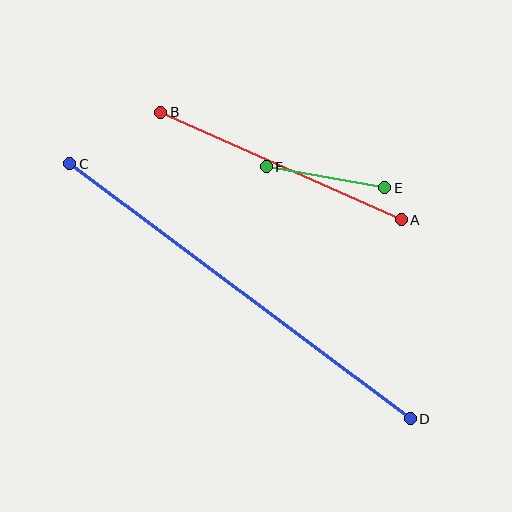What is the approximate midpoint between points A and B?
The midpoint is at approximately (281, 166) pixels.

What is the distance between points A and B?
The distance is approximately 263 pixels.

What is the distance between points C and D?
The distance is approximately 425 pixels.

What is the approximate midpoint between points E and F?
The midpoint is at approximately (325, 177) pixels.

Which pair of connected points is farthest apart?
Points C and D are farthest apart.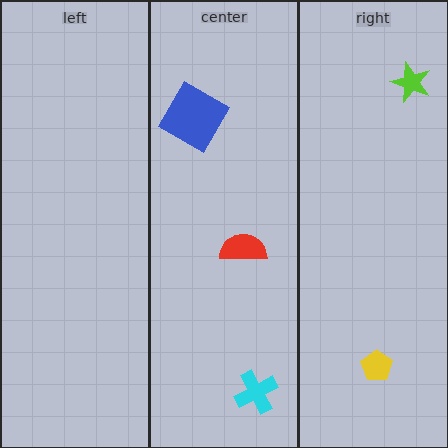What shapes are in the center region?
The cyan cross, the red semicircle, the blue diamond.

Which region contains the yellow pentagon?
The right region.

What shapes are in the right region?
The lime star, the yellow pentagon.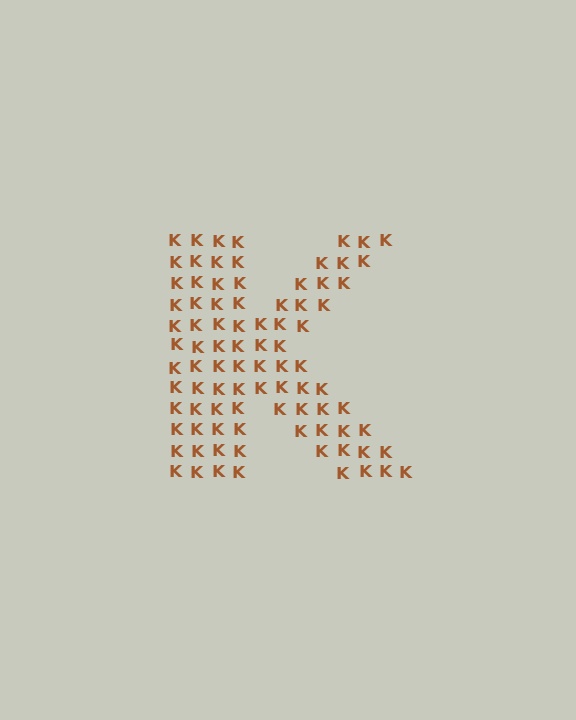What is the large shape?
The large shape is the letter K.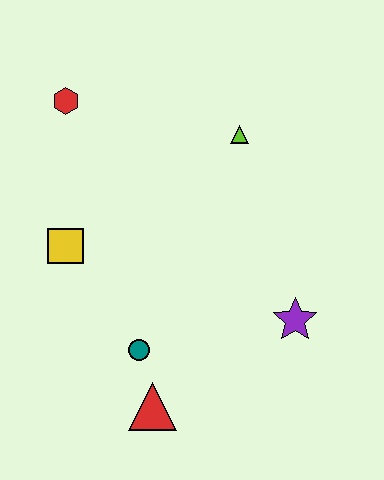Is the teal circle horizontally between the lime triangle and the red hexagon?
Yes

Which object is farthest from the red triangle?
The red hexagon is farthest from the red triangle.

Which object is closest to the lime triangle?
The red hexagon is closest to the lime triangle.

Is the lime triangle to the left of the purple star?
Yes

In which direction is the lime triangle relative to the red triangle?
The lime triangle is above the red triangle.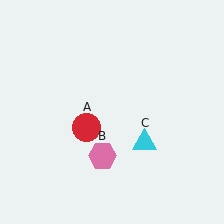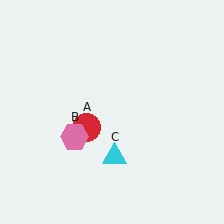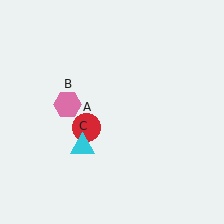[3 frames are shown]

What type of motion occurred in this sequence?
The pink hexagon (object B), cyan triangle (object C) rotated clockwise around the center of the scene.